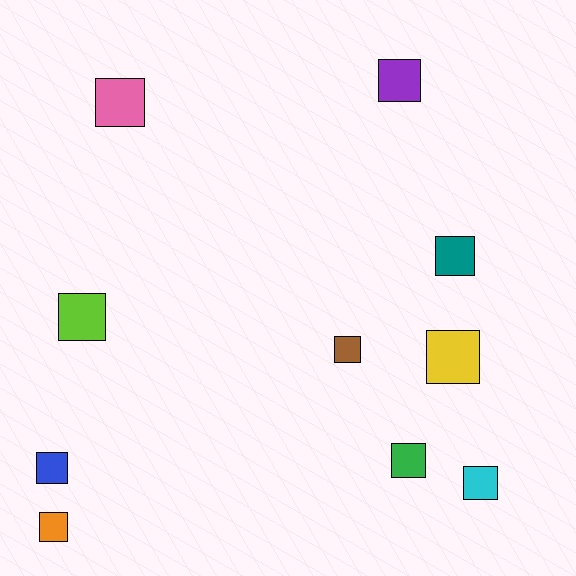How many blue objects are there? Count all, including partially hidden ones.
There is 1 blue object.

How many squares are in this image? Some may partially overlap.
There are 10 squares.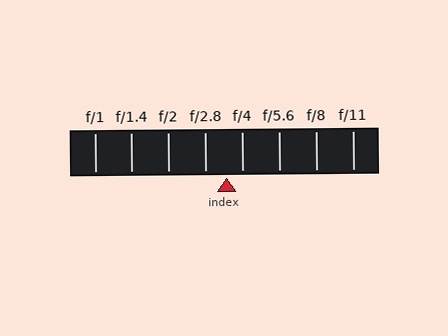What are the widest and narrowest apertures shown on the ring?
The widest aperture shown is f/1 and the narrowest is f/11.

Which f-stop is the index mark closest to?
The index mark is closest to f/4.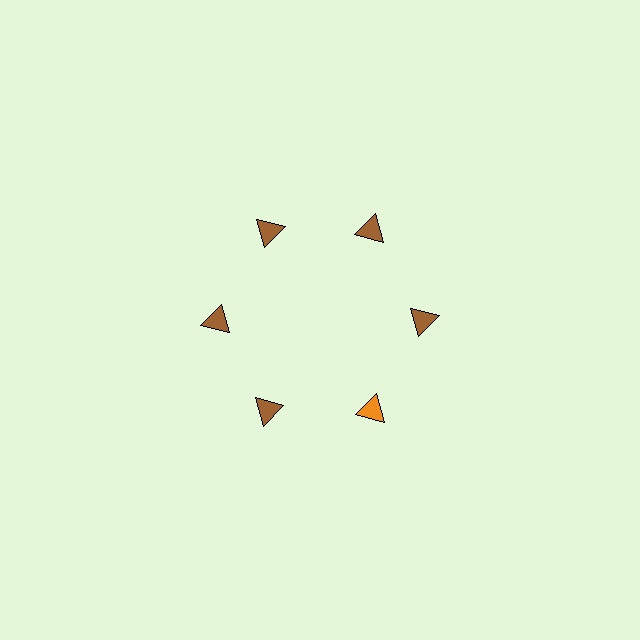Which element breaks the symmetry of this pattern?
The orange triangle at roughly the 5 o'clock position breaks the symmetry. All other shapes are brown triangles.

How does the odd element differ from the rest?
It has a different color: orange instead of brown.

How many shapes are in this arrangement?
There are 6 shapes arranged in a ring pattern.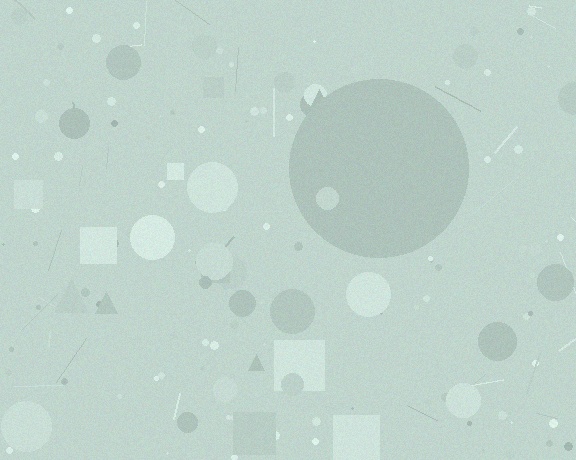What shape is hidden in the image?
A circle is hidden in the image.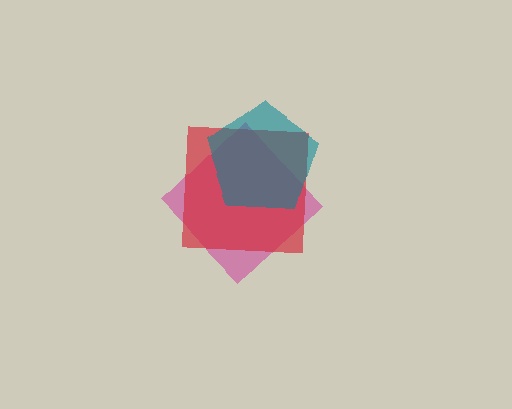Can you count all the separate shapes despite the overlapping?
Yes, there are 3 separate shapes.